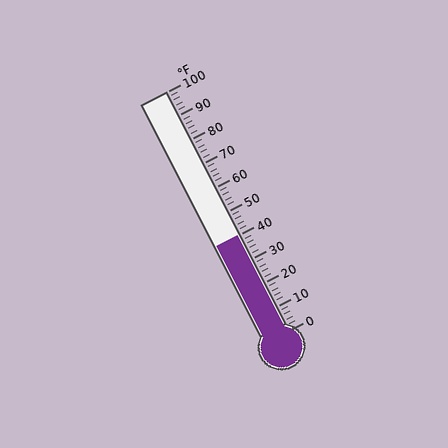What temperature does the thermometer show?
The thermometer shows approximately 40°F.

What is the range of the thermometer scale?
The thermometer scale ranges from 0°F to 100°F.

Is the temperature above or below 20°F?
The temperature is above 20°F.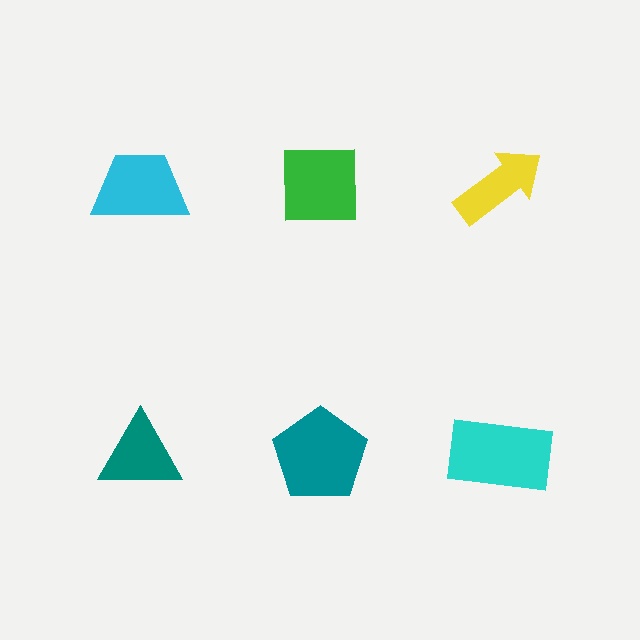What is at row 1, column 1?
A cyan trapezoid.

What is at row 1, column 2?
A green square.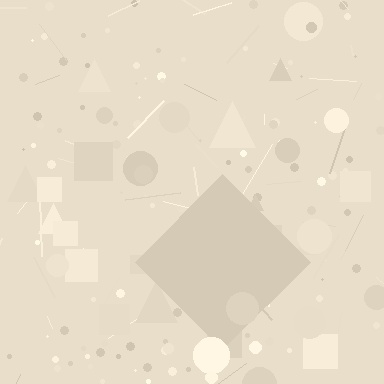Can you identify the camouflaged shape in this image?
The camouflaged shape is a diamond.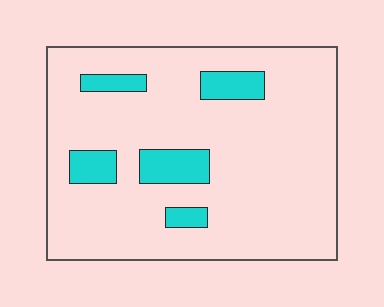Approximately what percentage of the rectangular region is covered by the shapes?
Approximately 15%.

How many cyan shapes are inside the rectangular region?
5.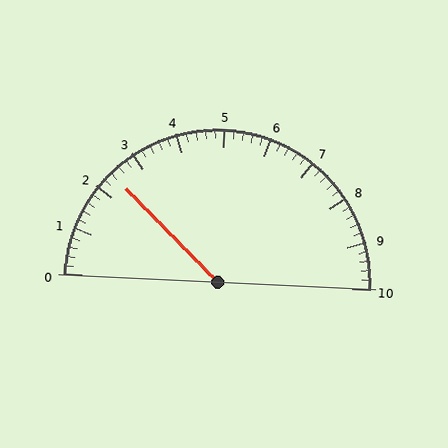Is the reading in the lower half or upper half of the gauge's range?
The reading is in the lower half of the range (0 to 10).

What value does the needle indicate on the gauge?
The needle indicates approximately 2.4.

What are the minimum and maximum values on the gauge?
The gauge ranges from 0 to 10.